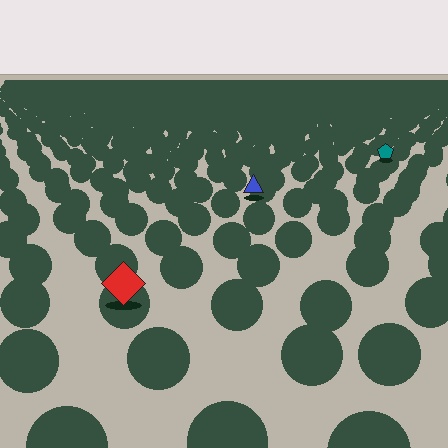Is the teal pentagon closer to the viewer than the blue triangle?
No. The blue triangle is closer — you can tell from the texture gradient: the ground texture is coarser near it.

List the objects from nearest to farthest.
From nearest to farthest: the red diamond, the blue triangle, the teal pentagon.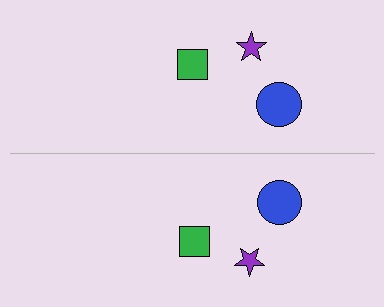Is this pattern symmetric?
Yes, this pattern has bilateral (reflection) symmetry.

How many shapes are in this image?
There are 6 shapes in this image.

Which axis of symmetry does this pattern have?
The pattern has a horizontal axis of symmetry running through the center of the image.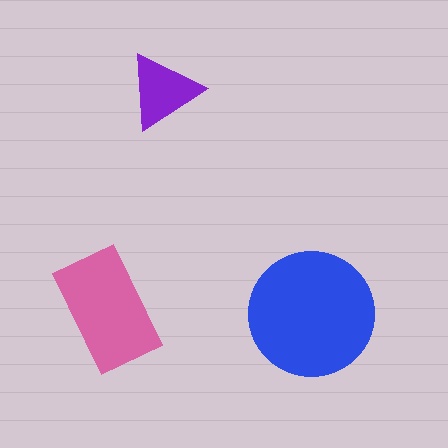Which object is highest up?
The purple triangle is topmost.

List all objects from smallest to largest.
The purple triangle, the pink rectangle, the blue circle.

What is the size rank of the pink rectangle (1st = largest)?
2nd.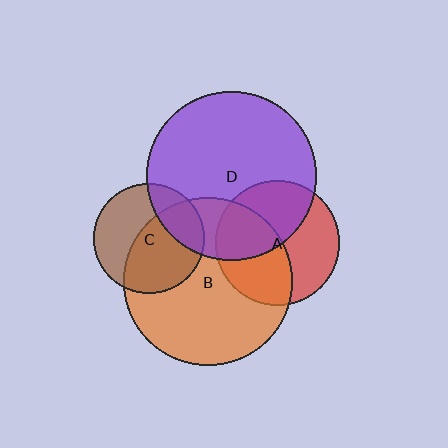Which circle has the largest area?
Circle D (purple).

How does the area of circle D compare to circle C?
Approximately 2.3 times.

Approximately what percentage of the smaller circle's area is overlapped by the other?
Approximately 25%.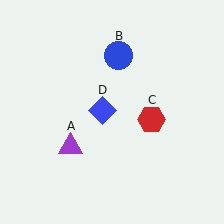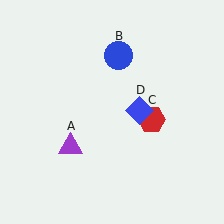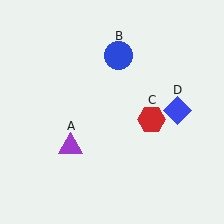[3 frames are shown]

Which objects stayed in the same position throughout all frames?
Purple triangle (object A) and blue circle (object B) and red hexagon (object C) remained stationary.